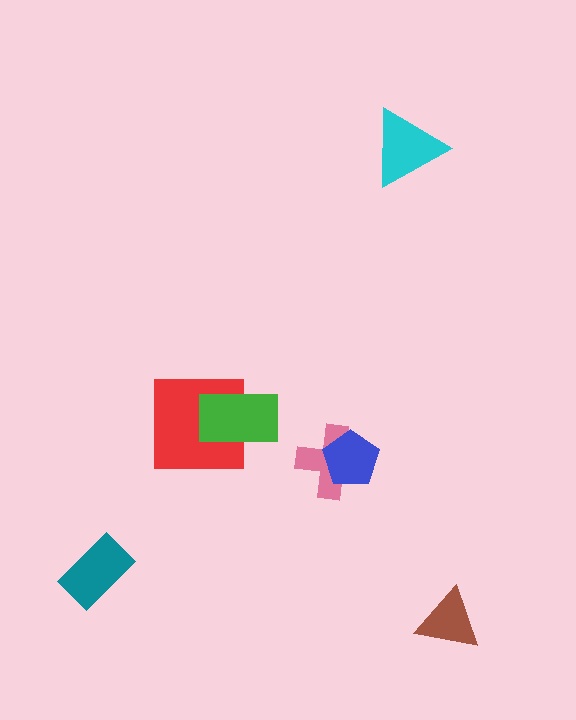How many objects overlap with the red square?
1 object overlaps with the red square.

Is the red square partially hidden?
Yes, it is partially covered by another shape.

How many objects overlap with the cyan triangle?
0 objects overlap with the cyan triangle.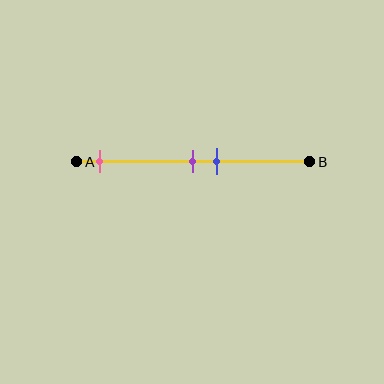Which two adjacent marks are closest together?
The purple and blue marks are the closest adjacent pair.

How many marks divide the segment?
There are 3 marks dividing the segment.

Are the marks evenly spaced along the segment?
No, the marks are not evenly spaced.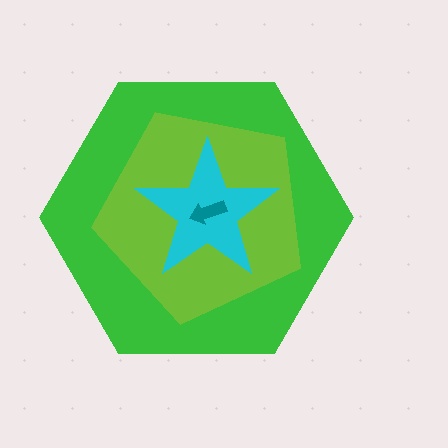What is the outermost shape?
The green hexagon.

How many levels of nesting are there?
4.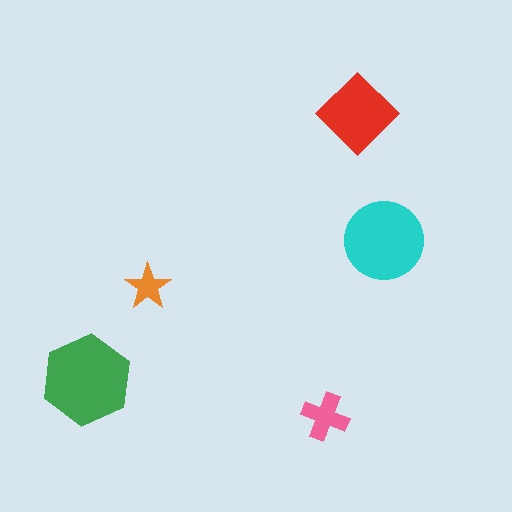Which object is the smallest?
The orange star.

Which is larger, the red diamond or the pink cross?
The red diamond.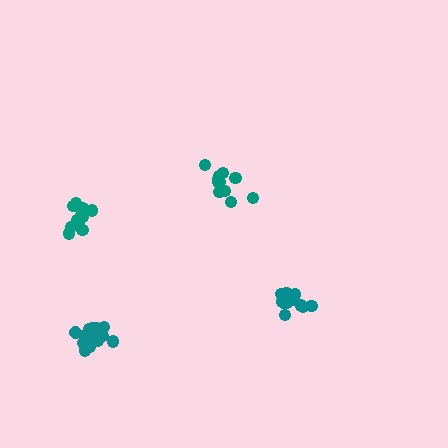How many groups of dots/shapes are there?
There are 4 groups.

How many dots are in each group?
Group 1: 13 dots, Group 2: 16 dots, Group 3: 12 dots, Group 4: 11 dots (52 total).